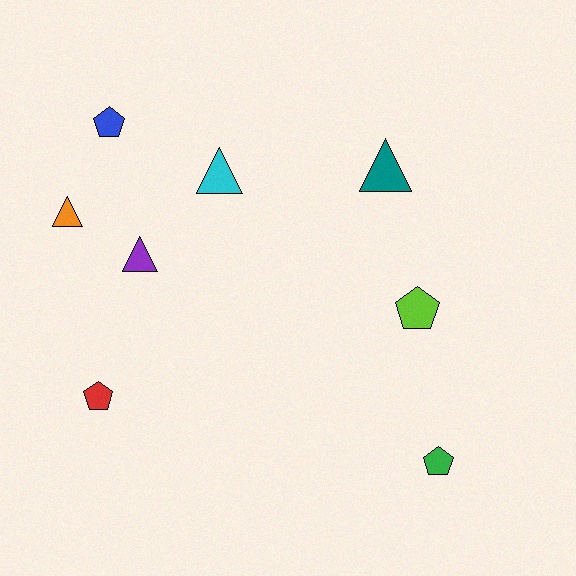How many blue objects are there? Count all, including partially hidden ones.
There is 1 blue object.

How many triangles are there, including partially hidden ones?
There are 4 triangles.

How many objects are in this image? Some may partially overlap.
There are 8 objects.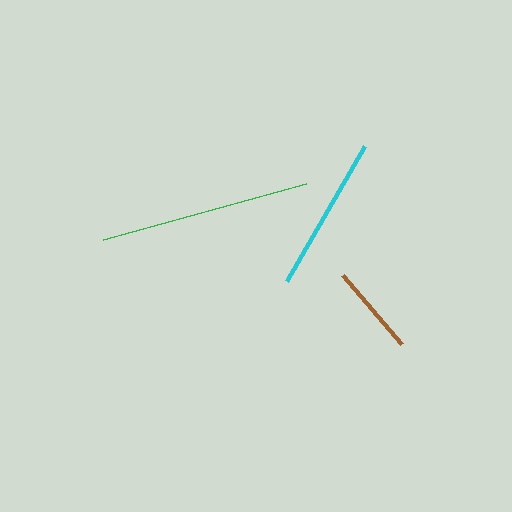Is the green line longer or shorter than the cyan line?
The green line is longer than the cyan line.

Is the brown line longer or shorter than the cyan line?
The cyan line is longer than the brown line.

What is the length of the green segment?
The green segment is approximately 211 pixels long.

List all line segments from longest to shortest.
From longest to shortest: green, cyan, brown.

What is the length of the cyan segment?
The cyan segment is approximately 156 pixels long.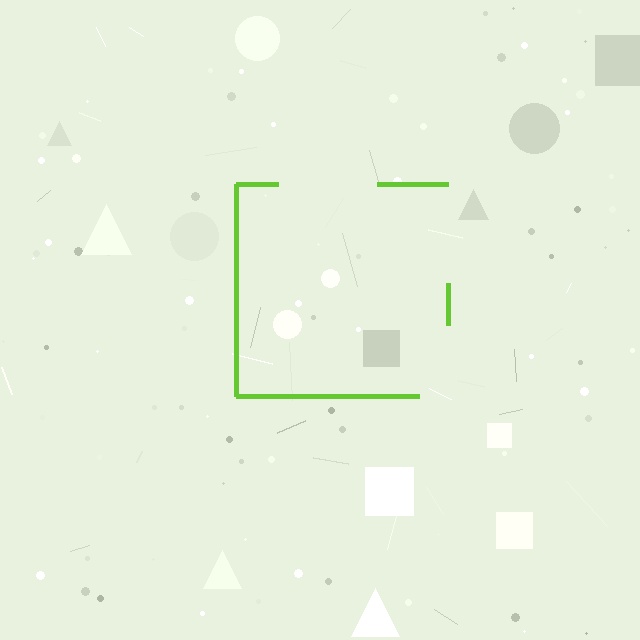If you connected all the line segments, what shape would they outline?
They would outline a square.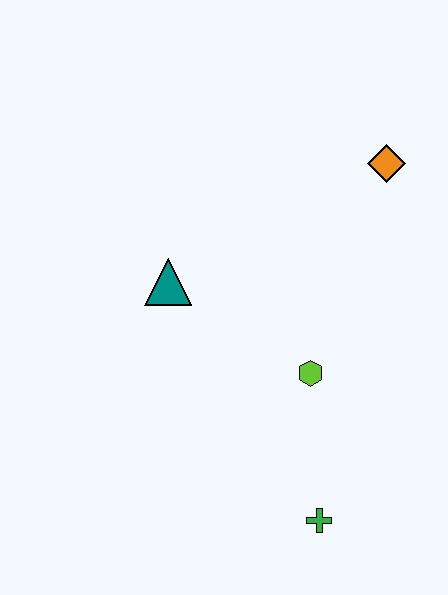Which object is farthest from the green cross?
The orange diamond is farthest from the green cross.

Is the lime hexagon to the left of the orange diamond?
Yes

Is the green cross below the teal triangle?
Yes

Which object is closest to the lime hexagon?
The green cross is closest to the lime hexagon.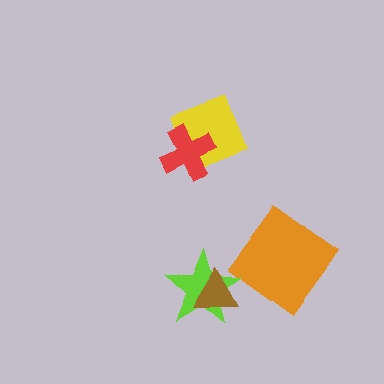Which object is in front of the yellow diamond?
The red cross is in front of the yellow diamond.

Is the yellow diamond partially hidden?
Yes, it is partially covered by another shape.